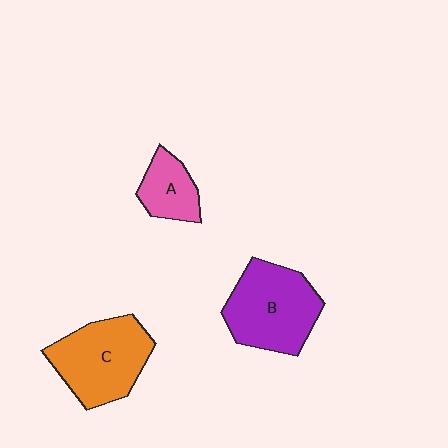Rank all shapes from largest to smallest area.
From largest to smallest: B (purple), C (orange), A (pink).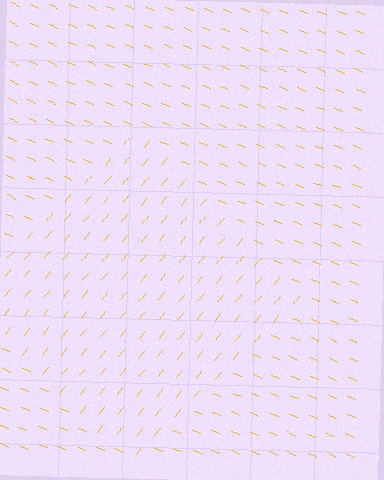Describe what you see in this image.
The image is filled with small yellow line segments. A diamond region in the image has lines oriented differently from the surrounding lines, creating a visible texture boundary.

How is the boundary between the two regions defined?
The boundary is defined purely by a change in line orientation (approximately 73 degrees difference). All lines are the same color and thickness.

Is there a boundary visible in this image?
Yes, there is a texture boundary formed by a change in line orientation.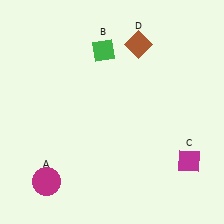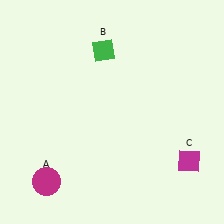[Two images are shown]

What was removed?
The brown diamond (D) was removed in Image 2.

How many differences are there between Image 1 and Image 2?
There is 1 difference between the two images.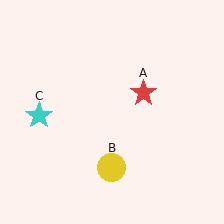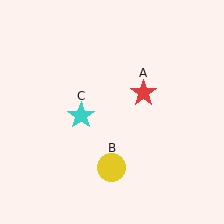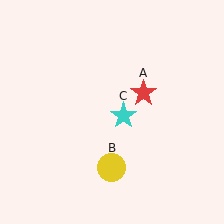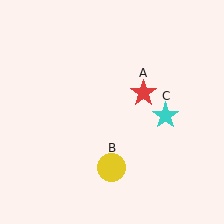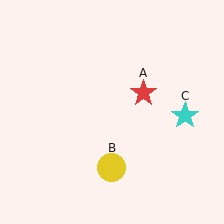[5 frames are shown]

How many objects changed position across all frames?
1 object changed position: cyan star (object C).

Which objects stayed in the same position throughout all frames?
Red star (object A) and yellow circle (object B) remained stationary.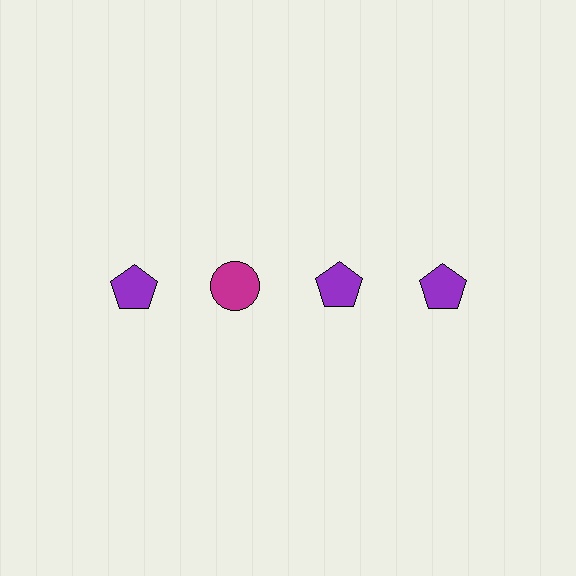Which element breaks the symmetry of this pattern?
The magenta circle in the top row, second from left column breaks the symmetry. All other shapes are purple pentagons.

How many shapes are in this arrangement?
There are 4 shapes arranged in a grid pattern.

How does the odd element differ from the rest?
It differs in both color (magenta instead of purple) and shape (circle instead of pentagon).